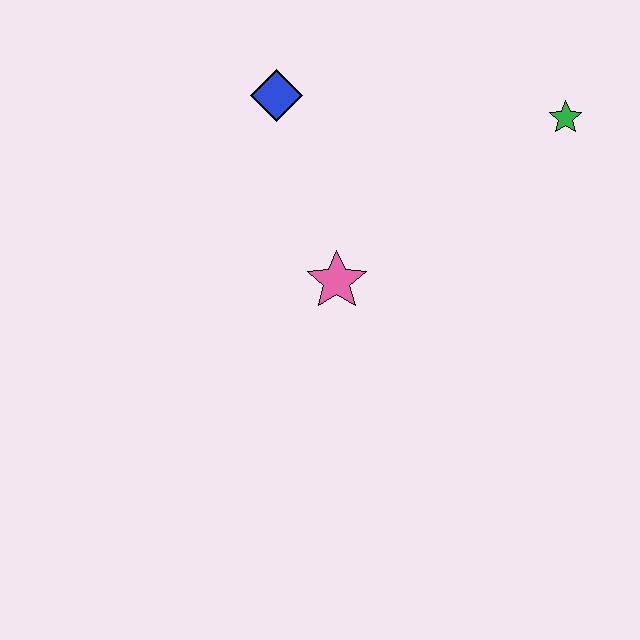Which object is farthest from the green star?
The blue diamond is farthest from the green star.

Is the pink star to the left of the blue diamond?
No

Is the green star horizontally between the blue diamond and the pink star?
No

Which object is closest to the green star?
The pink star is closest to the green star.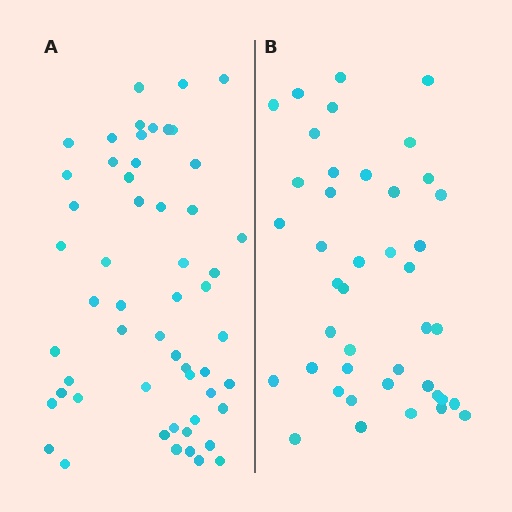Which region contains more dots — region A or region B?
Region A (the left region) has more dots.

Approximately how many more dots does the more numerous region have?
Region A has approximately 15 more dots than region B.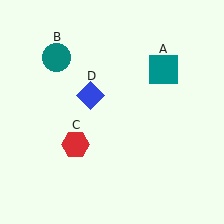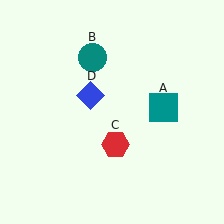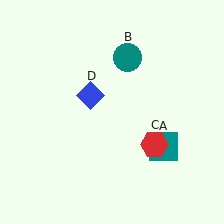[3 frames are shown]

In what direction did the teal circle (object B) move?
The teal circle (object B) moved right.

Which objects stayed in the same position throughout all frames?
Blue diamond (object D) remained stationary.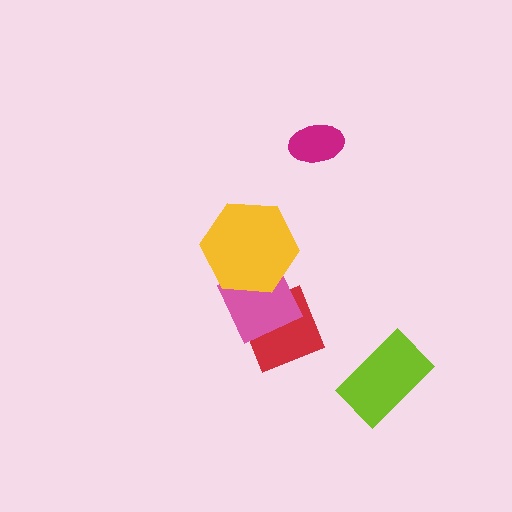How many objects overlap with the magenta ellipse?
0 objects overlap with the magenta ellipse.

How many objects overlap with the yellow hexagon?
1 object overlaps with the yellow hexagon.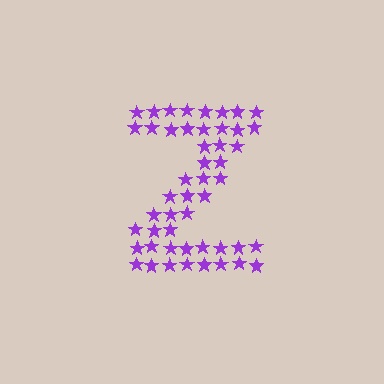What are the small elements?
The small elements are stars.